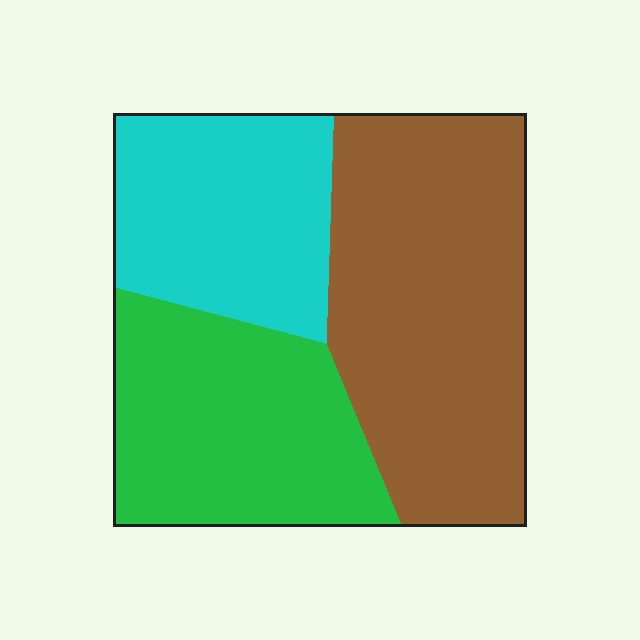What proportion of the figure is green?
Green covers about 30% of the figure.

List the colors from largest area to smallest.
From largest to smallest: brown, green, cyan.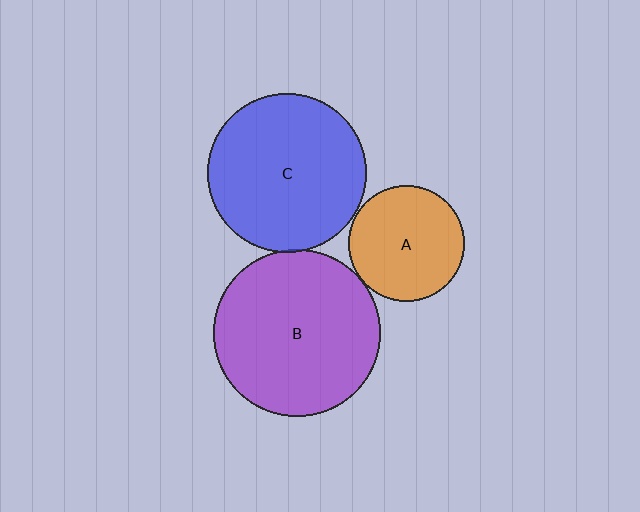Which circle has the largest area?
Circle B (purple).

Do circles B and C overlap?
Yes.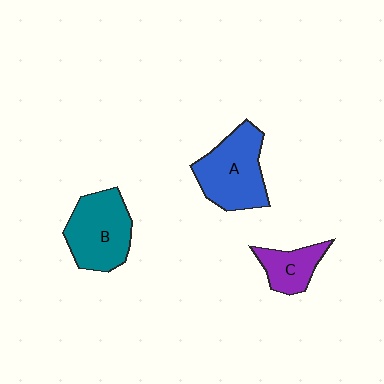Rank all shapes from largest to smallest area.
From largest to smallest: A (blue), B (teal), C (purple).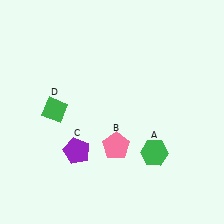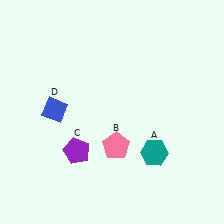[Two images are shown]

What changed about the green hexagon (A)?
In Image 1, A is green. In Image 2, it changed to teal.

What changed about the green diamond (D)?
In Image 1, D is green. In Image 2, it changed to blue.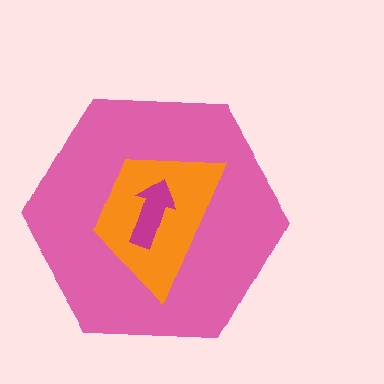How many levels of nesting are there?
3.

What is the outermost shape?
The pink hexagon.